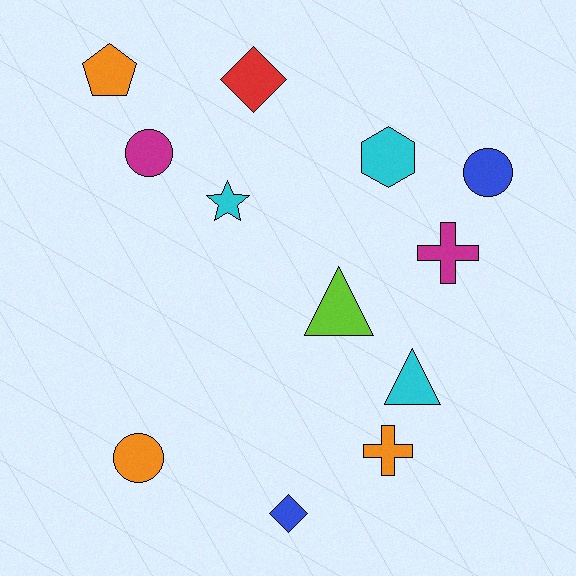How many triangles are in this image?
There are 2 triangles.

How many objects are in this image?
There are 12 objects.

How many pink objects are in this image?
There are no pink objects.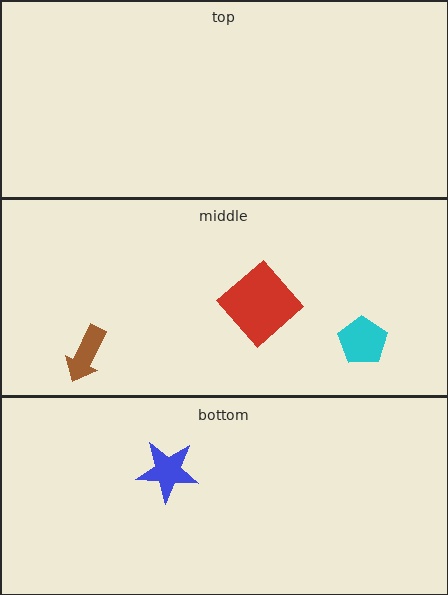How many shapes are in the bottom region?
1.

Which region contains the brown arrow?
The middle region.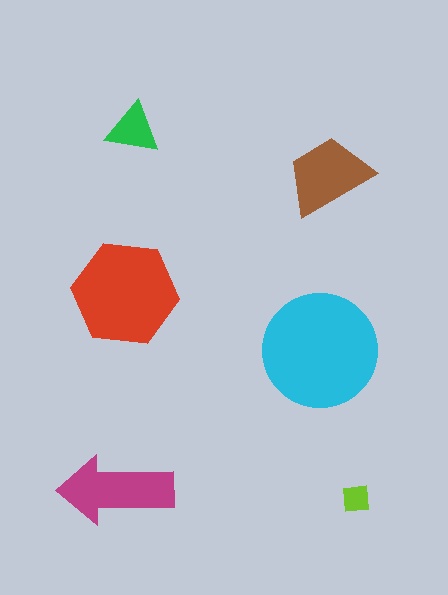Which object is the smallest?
The lime square.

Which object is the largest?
The cyan circle.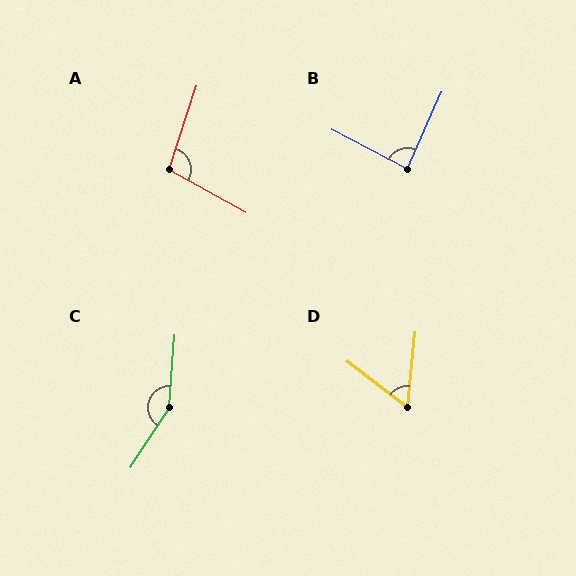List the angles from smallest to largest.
D (58°), B (87°), A (101°), C (151°).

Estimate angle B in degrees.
Approximately 87 degrees.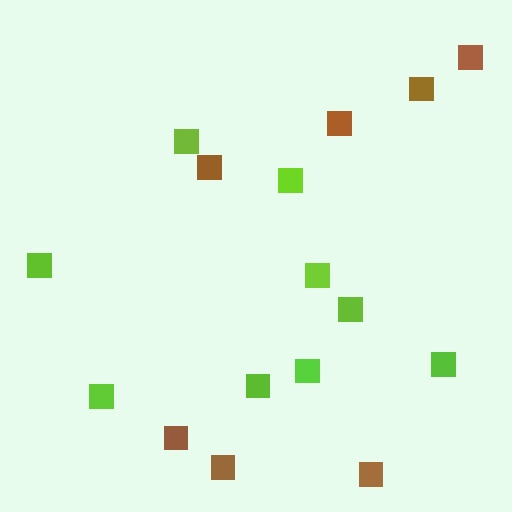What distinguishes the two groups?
There are 2 groups: one group of lime squares (9) and one group of brown squares (7).